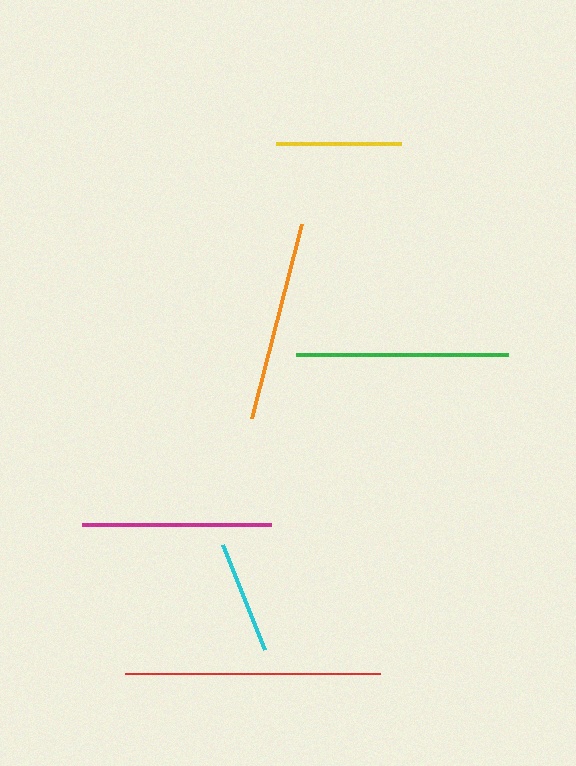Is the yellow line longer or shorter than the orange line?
The orange line is longer than the yellow line.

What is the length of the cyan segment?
The cyan segment is approximately 113 pixels long.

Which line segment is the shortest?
The cyan line is the shortest at approximately 113 pixels.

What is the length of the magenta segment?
The magenta segment is approximately 189 pixels long.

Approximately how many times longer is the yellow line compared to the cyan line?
The yellow line is approximately 1.1 times the length of the cyan line.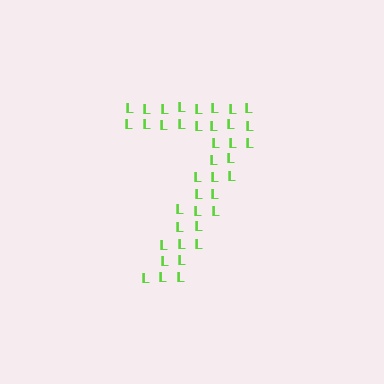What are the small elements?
The small elements are letter L's.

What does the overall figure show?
The overall figure shows the digit 7.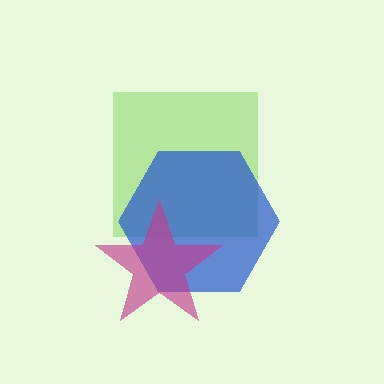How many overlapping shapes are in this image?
There are 3 overlapping shapes in the image.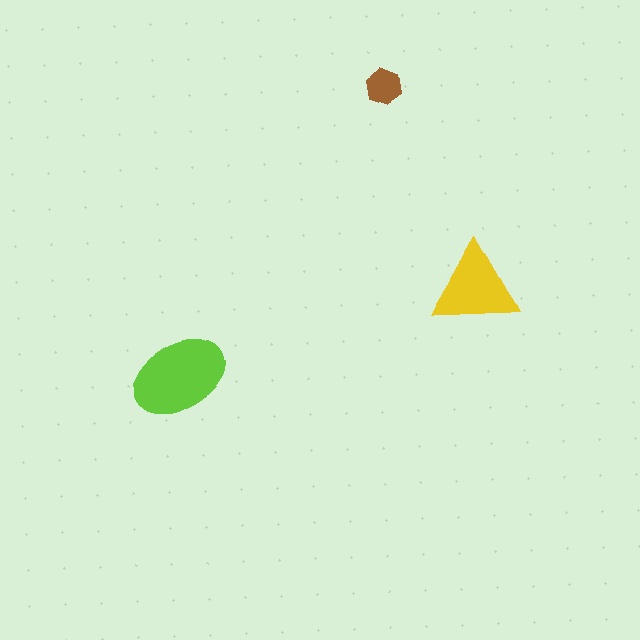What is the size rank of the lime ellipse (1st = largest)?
1st.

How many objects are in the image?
There are 3 objects in the image.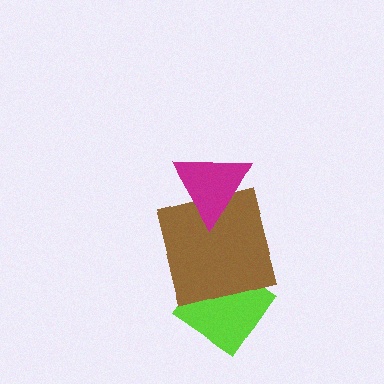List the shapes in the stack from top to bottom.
From top to bottom: the magenta triangle, the brown square, the lime diamond.